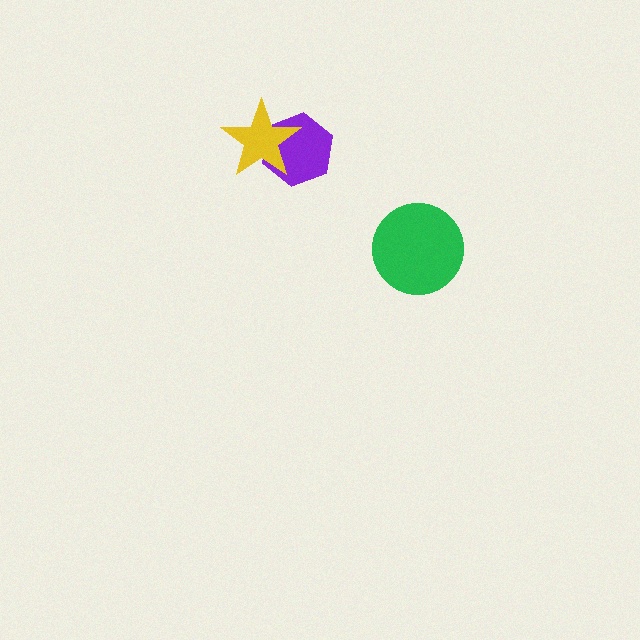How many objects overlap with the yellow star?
1 object overlaps with the yellow star.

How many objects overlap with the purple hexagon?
1 object overlaps with the purple hexagon.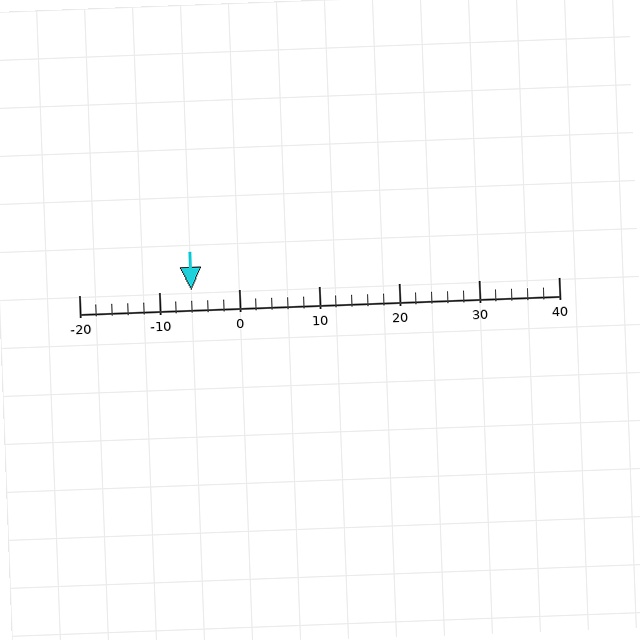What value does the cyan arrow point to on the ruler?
The cyan arrow points to approximately -6.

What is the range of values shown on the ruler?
The ruler shows values from -20 to 40.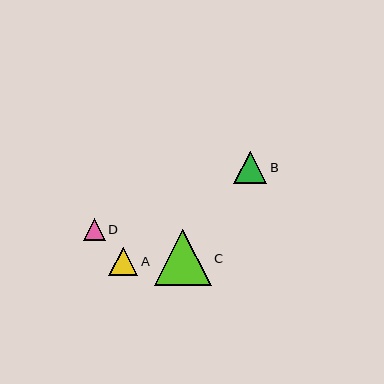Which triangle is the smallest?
Triangle D is the smallest with a size of approximately 22 pixels.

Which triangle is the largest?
Triangle C is the largest with a size of approximately 56 pixels.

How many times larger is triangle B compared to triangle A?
Triangle B is approximately 1.1 times the size of triangle A.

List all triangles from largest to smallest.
From largest to smallest: C, B, A, D.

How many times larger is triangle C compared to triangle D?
Triangle C is approximately 2.5 times the size of triangle D.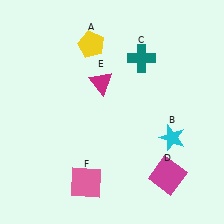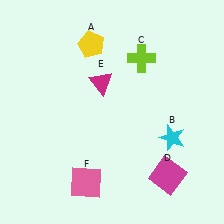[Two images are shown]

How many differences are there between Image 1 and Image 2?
There is 1 difference between the two images.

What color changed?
The cross (C) changed from teal in Image 1 to lime in Image 2.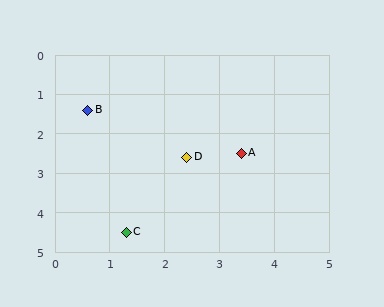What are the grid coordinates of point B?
Point B is at approximately (0.6, 1.4).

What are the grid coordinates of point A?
Point A is at approximately (3.4, 2.5).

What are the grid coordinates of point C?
Point C is at approximately (1.3, 4.5).